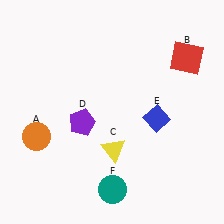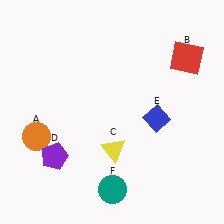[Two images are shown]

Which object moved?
The purple pentagon (D) moved down.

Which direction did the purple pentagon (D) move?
The purple pentagon (D) moved down.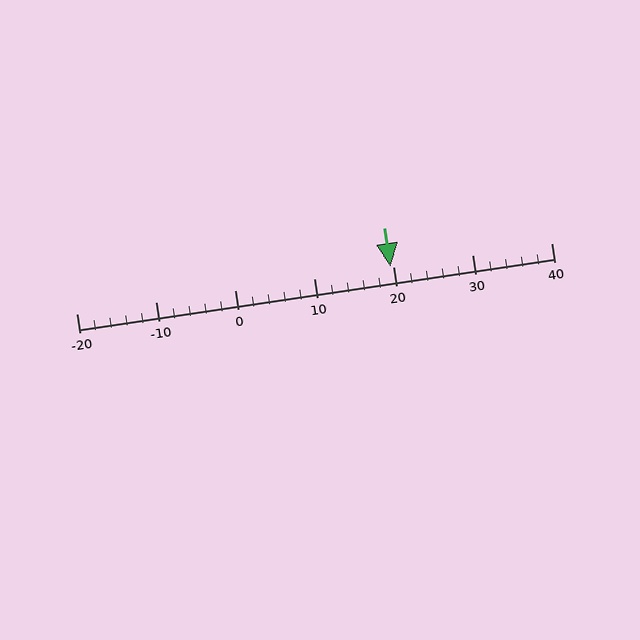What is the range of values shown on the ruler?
The ruler shows values from -20 to 40.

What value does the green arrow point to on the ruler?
The green arrow points to approximately 20.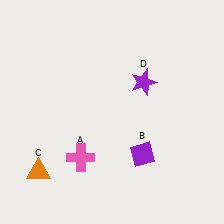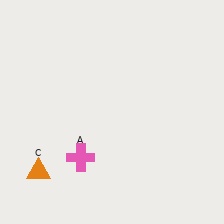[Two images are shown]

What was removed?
The purple star (D), the purple diamond (B) were removed in Image 2.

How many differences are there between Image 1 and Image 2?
There are 2 differences between the two images.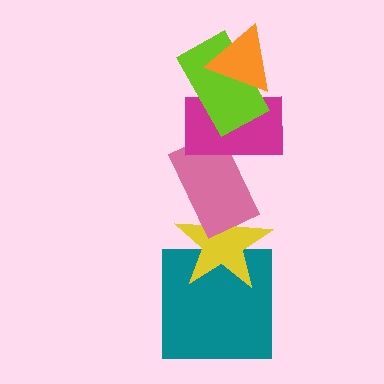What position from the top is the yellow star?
The yellow star is 5th from the top.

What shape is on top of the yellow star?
The pink rectangle is on top of the yellow star.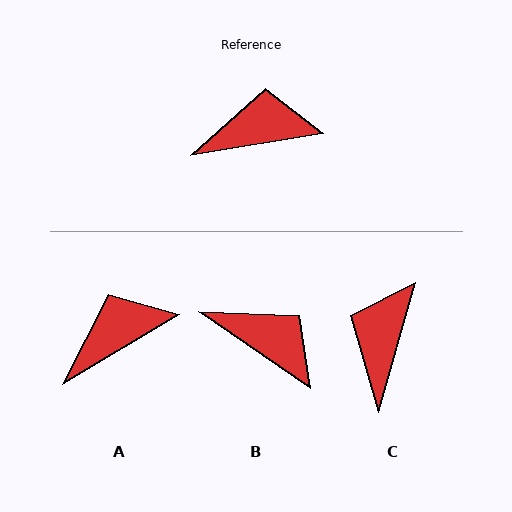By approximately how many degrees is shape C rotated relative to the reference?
Approximately 65 degrees counter-clockwise.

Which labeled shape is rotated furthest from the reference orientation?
C, about 65 degrees away.